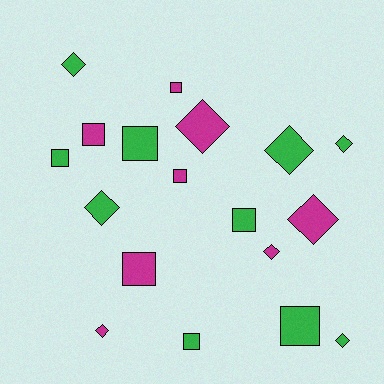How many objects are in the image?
There are 18 objects.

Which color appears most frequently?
Green, with 10 objects.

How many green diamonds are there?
There are 5 green diamonds.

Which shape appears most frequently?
Diamond, with 9 objects.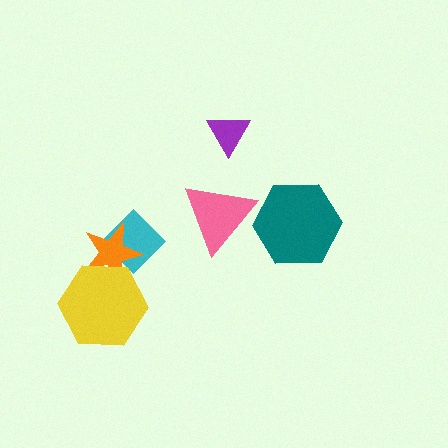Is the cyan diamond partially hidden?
Yes, it is partially covered by another shape.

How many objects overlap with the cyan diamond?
1 object overlaps with the cyan diamond.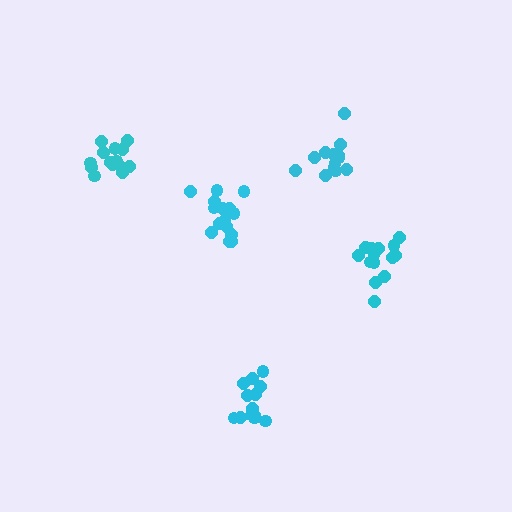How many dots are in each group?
Group 1: 14 dots, Group 2: 15 dots, Group 3: 15 dots, Group 4: 13 dots, Group 5: 14 dots (71 total).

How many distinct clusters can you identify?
There are 5 distinct clusters.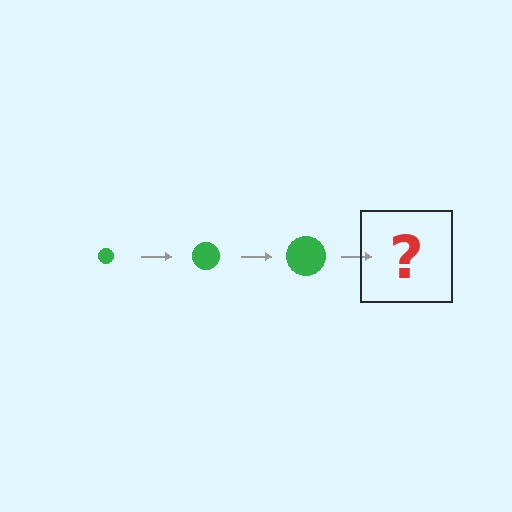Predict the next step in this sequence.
The next step is a green circle, larger than the previous one.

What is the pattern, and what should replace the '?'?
The pattern is that the circle gets progressively larger each step. The '?' should be a green circle, larger than the previous one.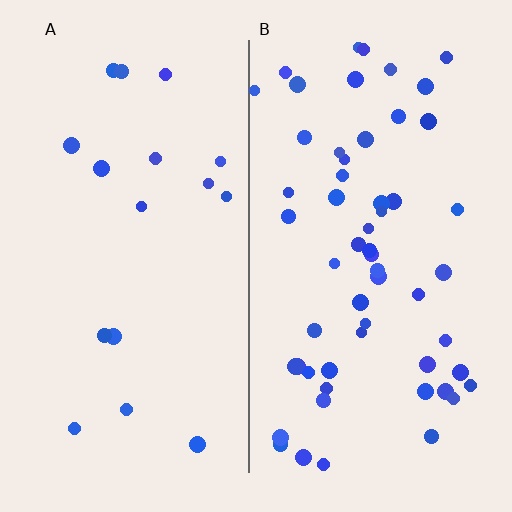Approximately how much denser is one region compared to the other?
Approximately 3.4× — region B over region A.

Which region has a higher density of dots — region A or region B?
B (the right).